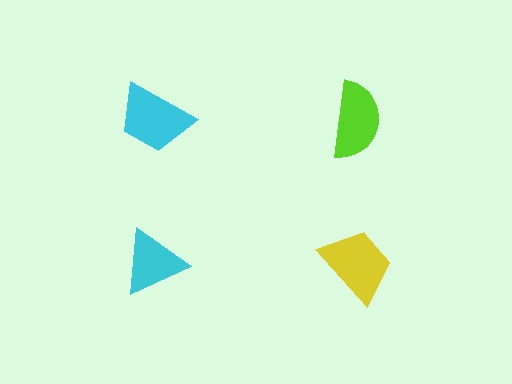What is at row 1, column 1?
A cyan trapezoid.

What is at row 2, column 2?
A yellow trapezoid.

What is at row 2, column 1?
A cyan triangle.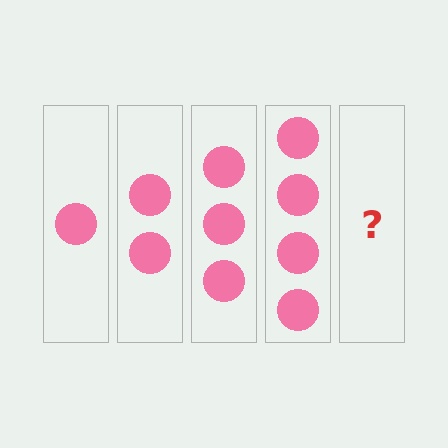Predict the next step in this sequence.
The next step is 5 circles.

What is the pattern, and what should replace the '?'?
The pattern is that each step adds one more circle. The '?' should be 5 circles.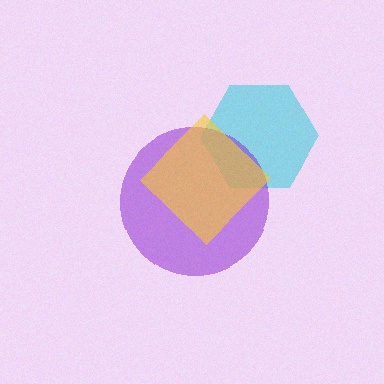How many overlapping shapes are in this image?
There are 3 overlapping shapes in the image.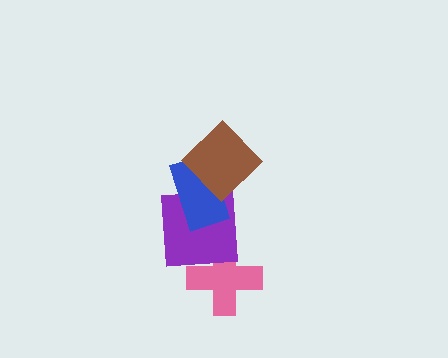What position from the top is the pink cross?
The pink cross is 4th from the top.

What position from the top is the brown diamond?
The brown diamond is 1st from the top.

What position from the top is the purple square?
The purple square is 3rd from the top.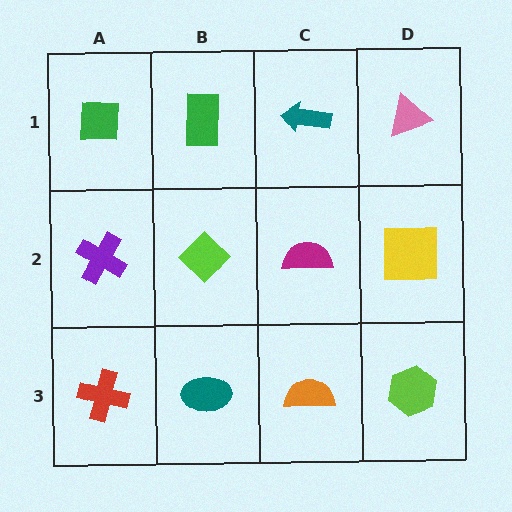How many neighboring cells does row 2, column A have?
3.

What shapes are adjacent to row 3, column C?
A magenta semicircle (row 2, column C), a teal ellipse (row 3, column B), a lime hexagon (row 3, column D).